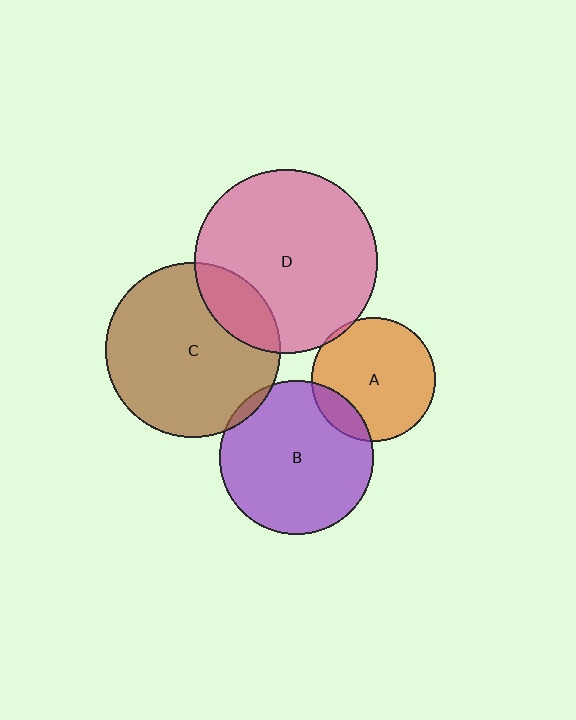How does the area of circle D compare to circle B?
Approximately 1.4 times.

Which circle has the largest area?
Circle D (pink).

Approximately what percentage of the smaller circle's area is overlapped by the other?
Approximately 5%.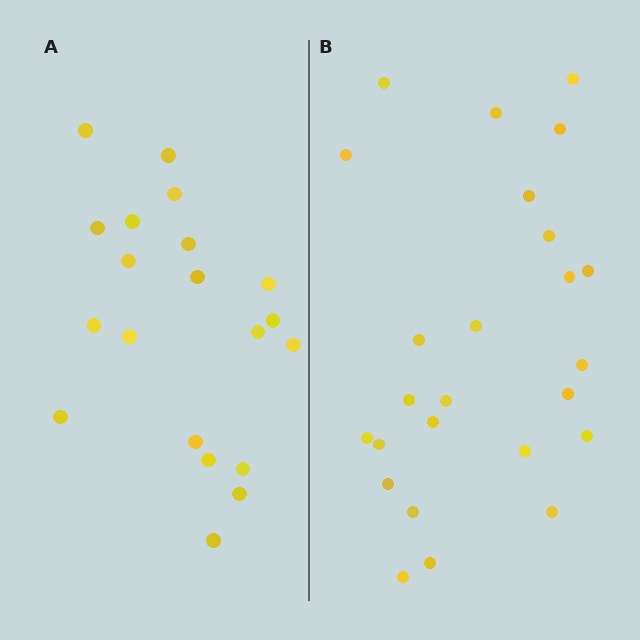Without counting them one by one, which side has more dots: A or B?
Region B (the right region) has more dots.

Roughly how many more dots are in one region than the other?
Region B has about 5 more dots than region A.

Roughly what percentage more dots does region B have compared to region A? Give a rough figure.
About 25% more.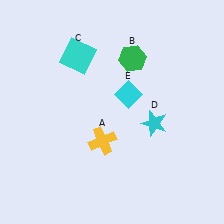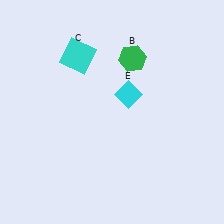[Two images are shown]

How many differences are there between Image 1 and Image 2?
There are 2 differences between the two images.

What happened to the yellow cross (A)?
The yellow cross (A) was removed in Image 2. It was in the bottom-left area of Image 1.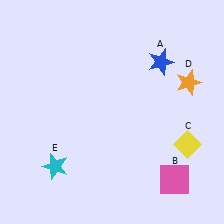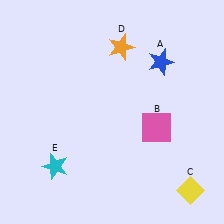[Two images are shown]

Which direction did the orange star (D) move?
The orange star (D) moved left.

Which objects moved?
The objects that moved are: the pink square (B), the yellow diamond (C), the orange star (D).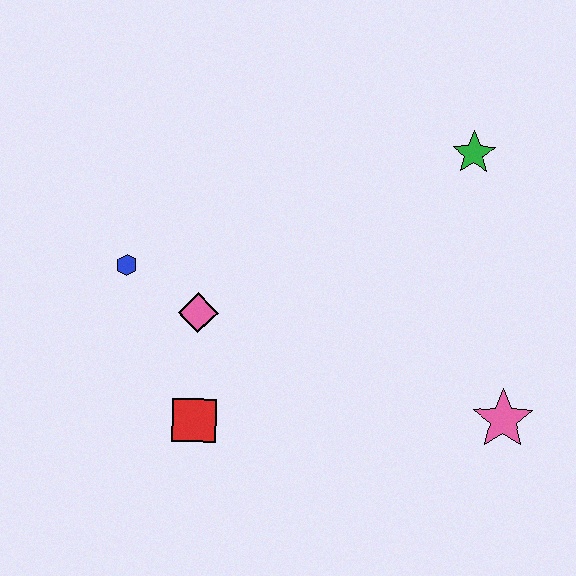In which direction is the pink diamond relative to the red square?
The pink diamond is above the red square.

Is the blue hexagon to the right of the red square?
No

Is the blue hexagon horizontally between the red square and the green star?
No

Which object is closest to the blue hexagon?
The pink diamond is closest to the blue hexagon.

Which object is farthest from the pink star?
The blue hexagon is farthest from the pink star.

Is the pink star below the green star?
Yes